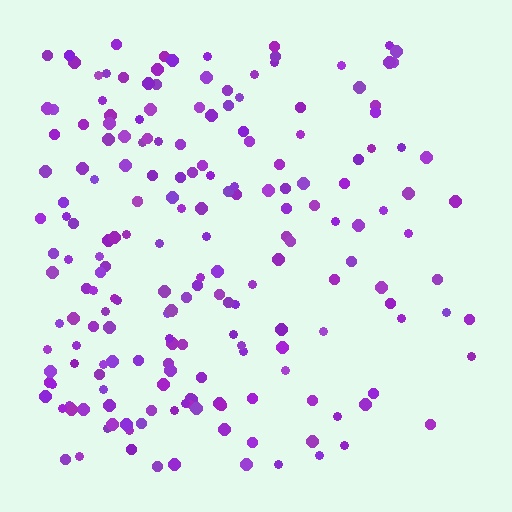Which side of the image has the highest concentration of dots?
The left.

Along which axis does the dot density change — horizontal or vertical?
Horizontal.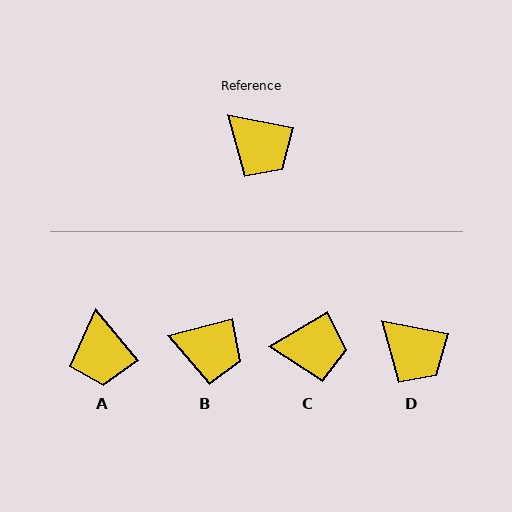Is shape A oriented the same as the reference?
No, it is off by about 40 degrees.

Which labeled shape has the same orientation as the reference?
D.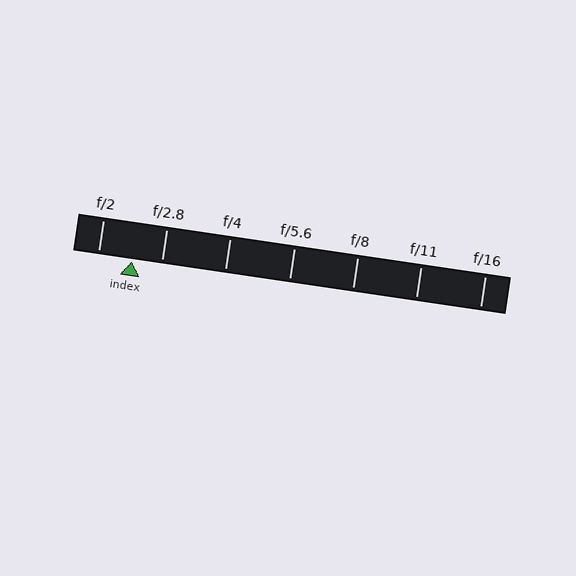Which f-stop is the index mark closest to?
The index mark is closest to f/2.8.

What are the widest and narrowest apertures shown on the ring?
The widest aperture shown is f/2 and the narrowest is f/16.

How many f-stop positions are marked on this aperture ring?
There are 7 f-stop positions marked.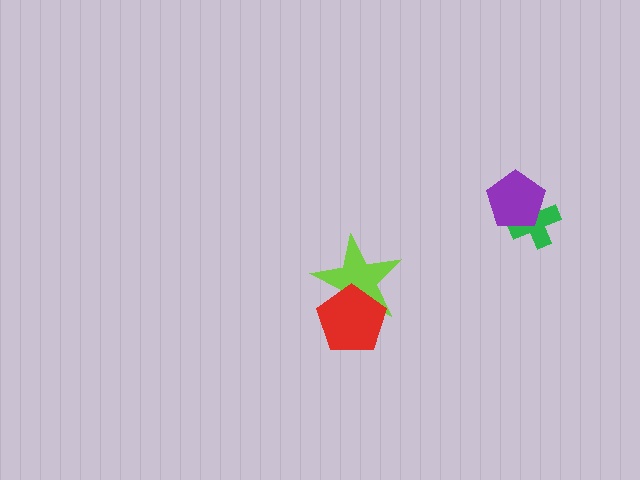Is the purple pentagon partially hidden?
No, no other shape covers it.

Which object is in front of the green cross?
The purple pentagon is in front of the green cross.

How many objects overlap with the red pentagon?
1 object overlaps with the red pentagon.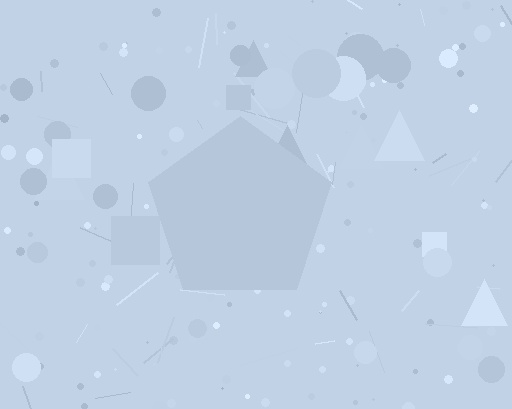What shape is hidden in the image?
A pentagon is hidden in the image.